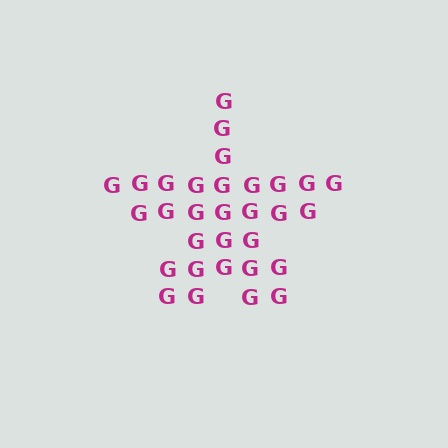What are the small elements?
The small elements are letter G's.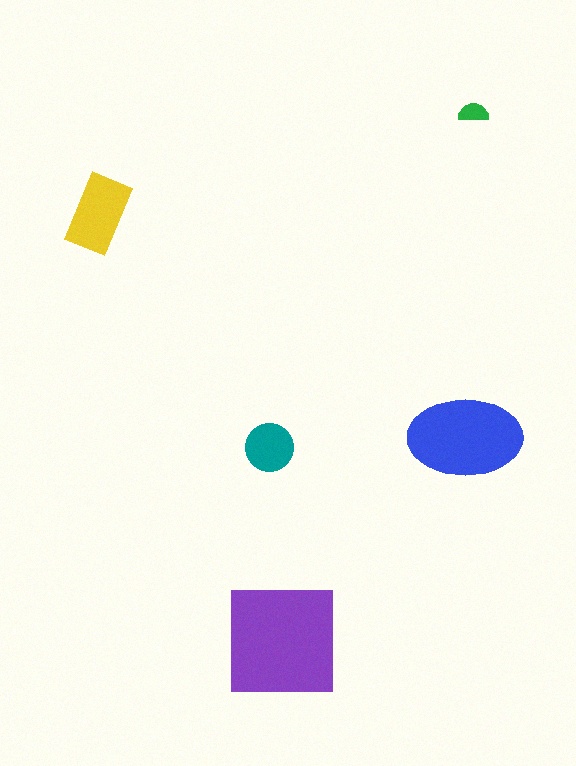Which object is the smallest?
The green semicircle.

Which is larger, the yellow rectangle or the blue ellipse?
The blue ellipse.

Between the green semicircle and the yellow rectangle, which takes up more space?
The yellow rectangle.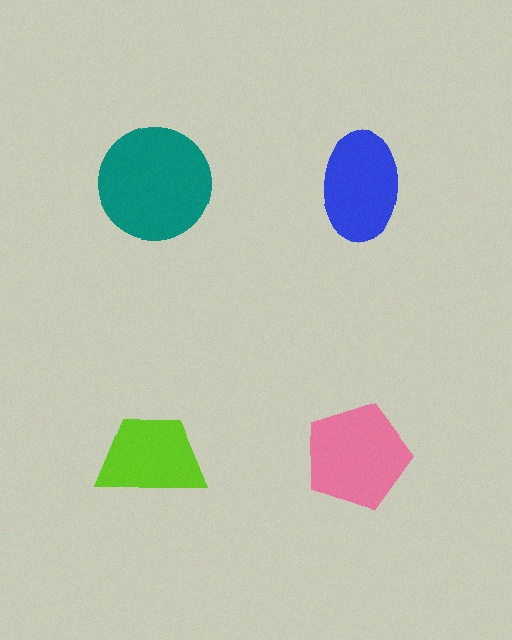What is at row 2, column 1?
A lime trapezoid.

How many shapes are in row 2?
2 shapes.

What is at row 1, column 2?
A blue ellipse.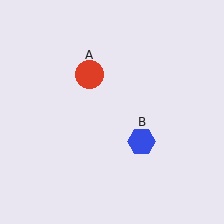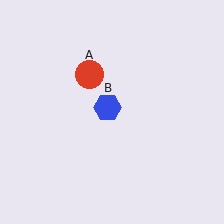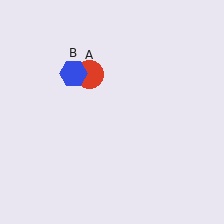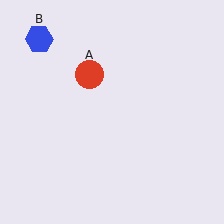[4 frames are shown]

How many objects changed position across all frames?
1 object changed position: blue hexagon (object B).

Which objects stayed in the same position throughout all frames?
Red circle (object A) remained stationary.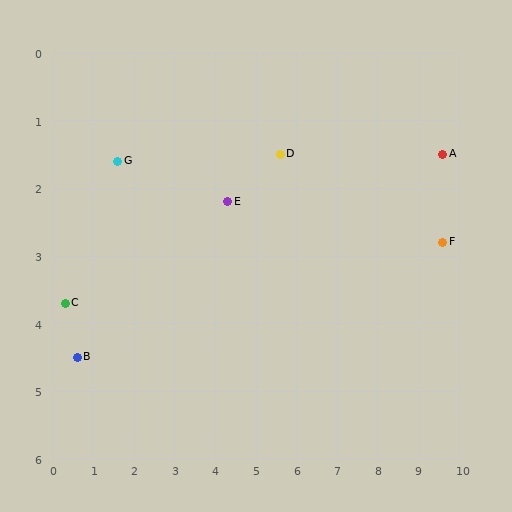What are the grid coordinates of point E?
Point E is at approximately (4.3, 2.2).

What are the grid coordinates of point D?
Point D is at approximately (5.6, 1.5).